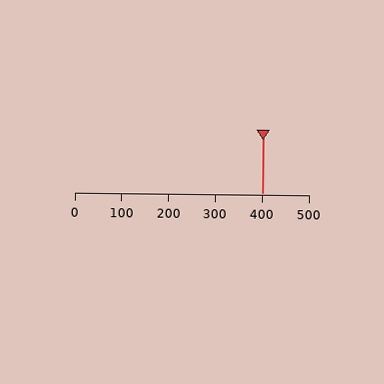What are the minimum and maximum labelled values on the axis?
The axis runs from 0 to 500.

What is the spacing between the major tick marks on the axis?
The major ticks are spaced 100 apart.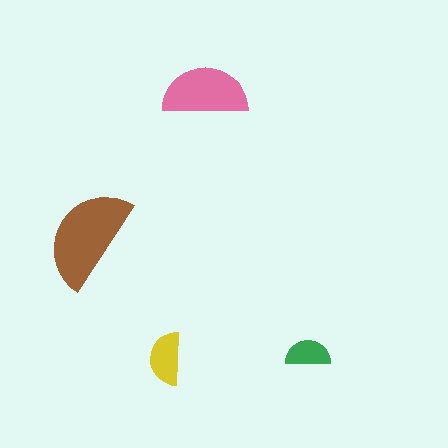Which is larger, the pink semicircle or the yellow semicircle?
The pink one.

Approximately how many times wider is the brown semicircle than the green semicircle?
About 2.5 times wider.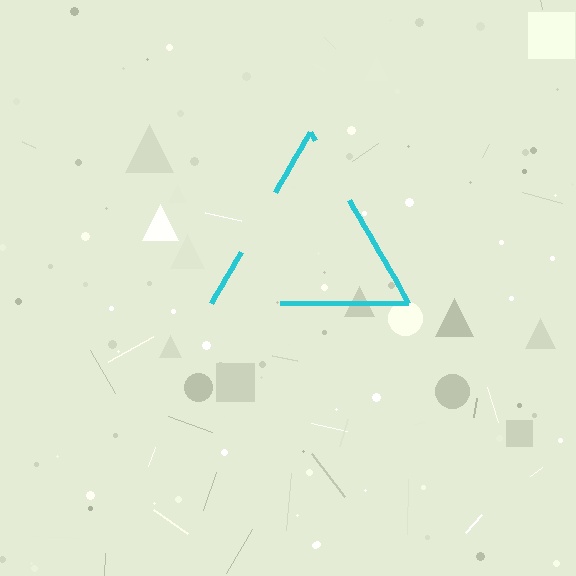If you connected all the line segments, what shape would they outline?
They would outline a triangle.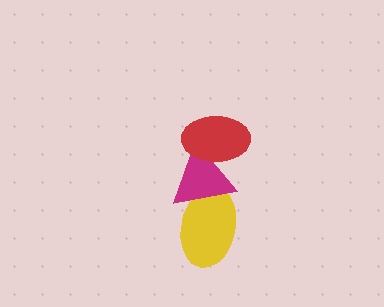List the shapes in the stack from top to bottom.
From top to bottom: the red ellipse, the magenta triangle, the yellow ellipse.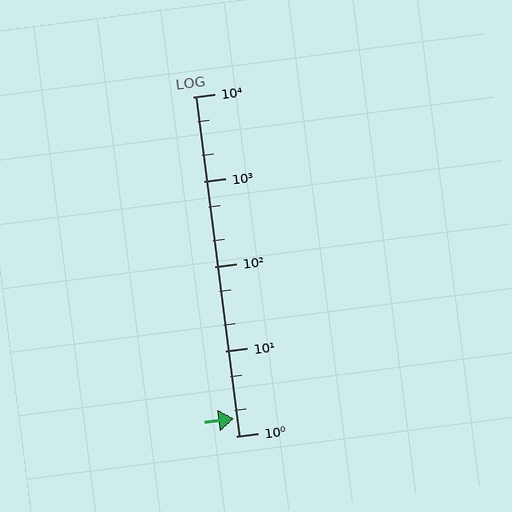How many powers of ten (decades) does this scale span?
The scale spans 4 decades, from 1 to 10000.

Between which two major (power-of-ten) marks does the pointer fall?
The pointer is between 1 and 10.